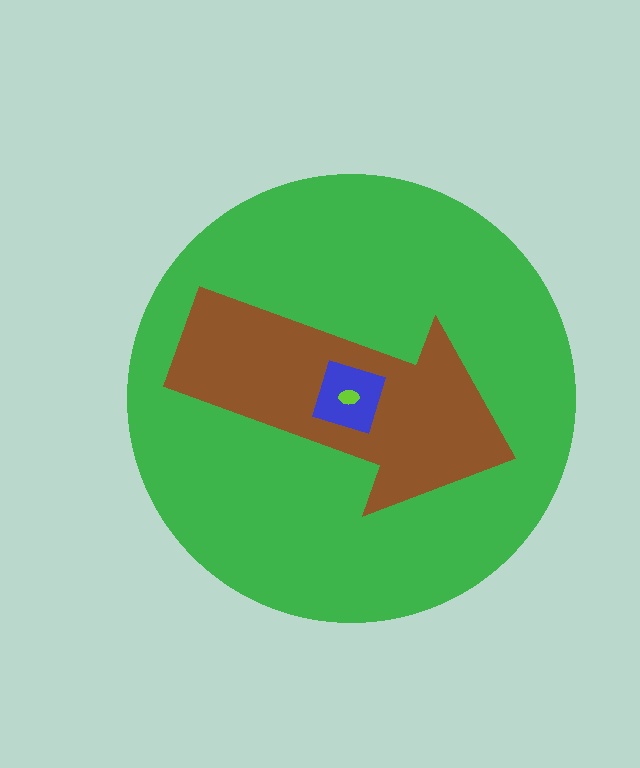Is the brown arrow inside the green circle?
Yes.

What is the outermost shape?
The green circle.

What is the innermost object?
The lime ellipse.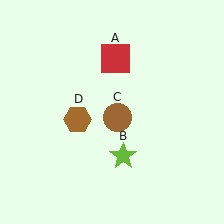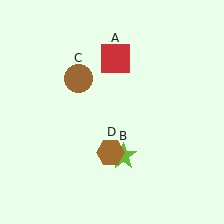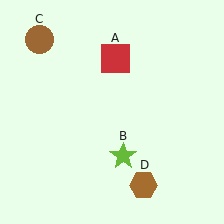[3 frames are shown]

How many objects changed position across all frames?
2 objects changed position: brown circle (object C), brown hexagon (object D).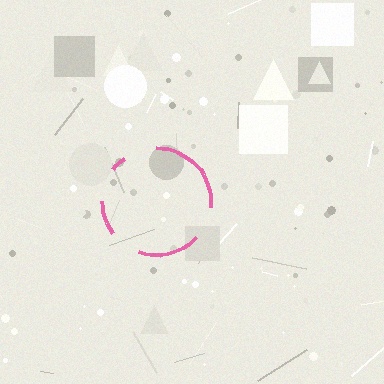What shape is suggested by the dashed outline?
The dashed outline suggests a circle.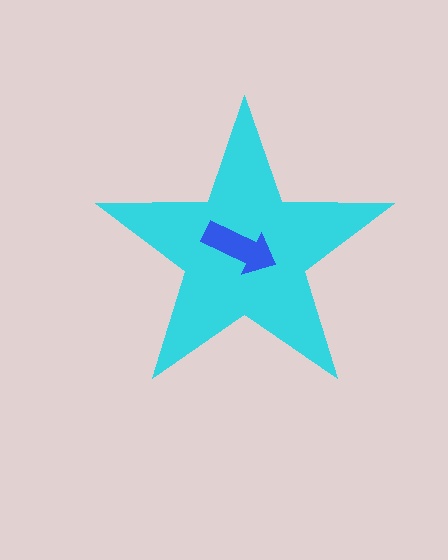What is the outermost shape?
The cyan star.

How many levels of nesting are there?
2.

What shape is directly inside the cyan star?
The blue arrow.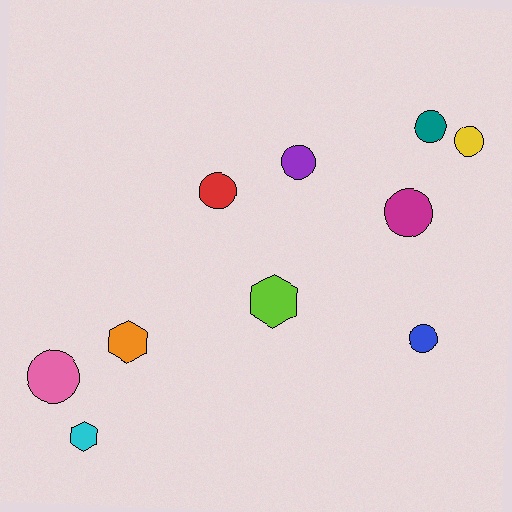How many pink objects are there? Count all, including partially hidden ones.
There is 1 pink object.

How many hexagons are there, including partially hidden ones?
There are 3 hexagons.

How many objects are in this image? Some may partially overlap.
There are 10 objects.